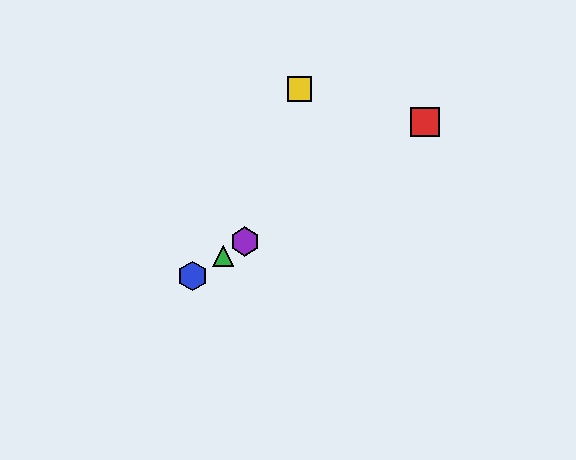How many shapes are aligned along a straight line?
4 shapes (the red square, the blue hexagon, the green triangle, the purple hexagon) are aligned along a straight line.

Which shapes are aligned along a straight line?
The red square, the blue hexagon, the green triangle, the purple hexagon are aligned along a straight line.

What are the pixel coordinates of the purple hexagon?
The purple hexagon is at (245, 242).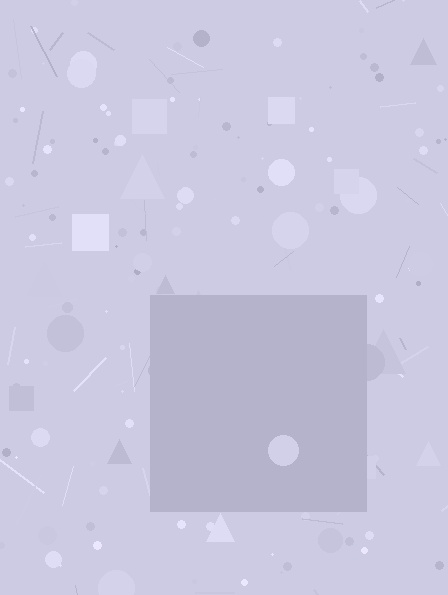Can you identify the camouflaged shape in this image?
The camouflaged shape is a square.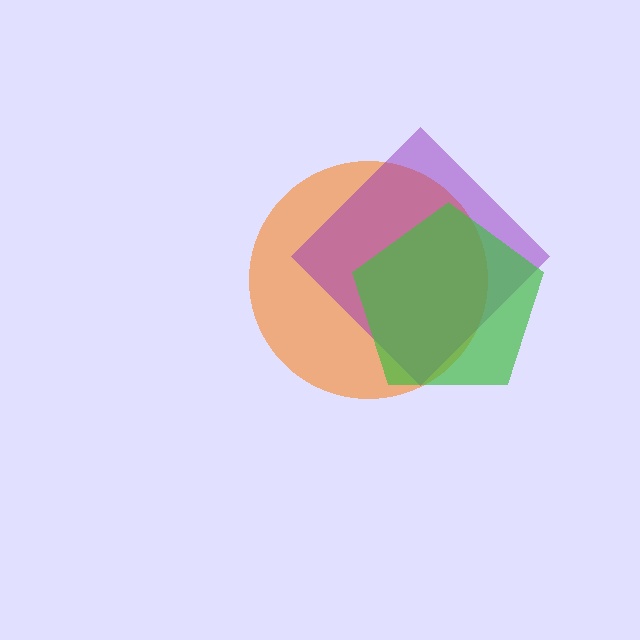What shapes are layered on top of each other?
The layered shapes are: an orange circle, a purple diamond, a green pentagon.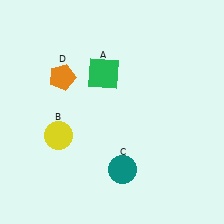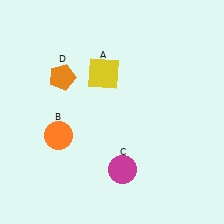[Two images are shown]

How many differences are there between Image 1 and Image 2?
There are 3 differences between the two images.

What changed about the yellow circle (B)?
In Image 1, B is yellow. In Image 2, it changed to orange.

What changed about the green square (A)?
In Image 1, A is green. In Image 2, it changed to yellow.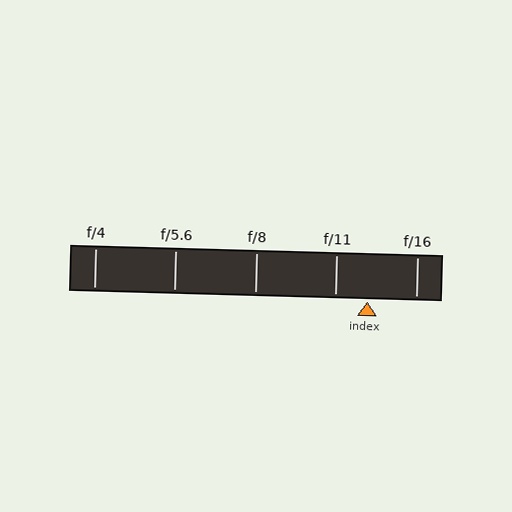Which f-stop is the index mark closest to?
The index mark is closest to f/11.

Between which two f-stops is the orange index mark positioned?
The index mark is between f/11 and f/16.